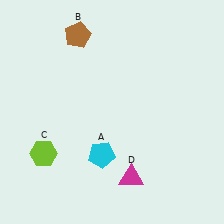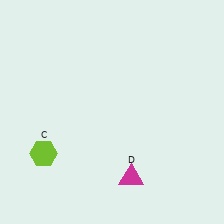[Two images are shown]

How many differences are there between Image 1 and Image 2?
There are 2 differences between the two images.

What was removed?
The brown pentagon (B), the cyan pentagon (A) were removed in Image 2.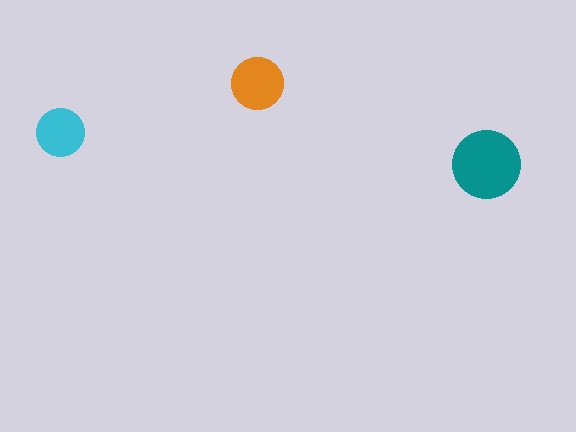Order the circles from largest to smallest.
the teal one, the orange one, the cyan one.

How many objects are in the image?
There are 3 objects in the image.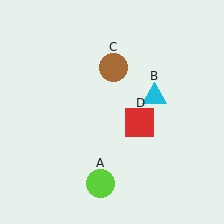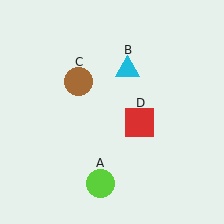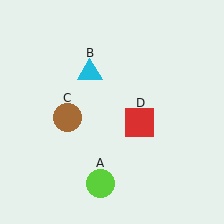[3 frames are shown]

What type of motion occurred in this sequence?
The cyan triangle (object B), brown circle (object C) rotated counterclockwise around the center of the scene.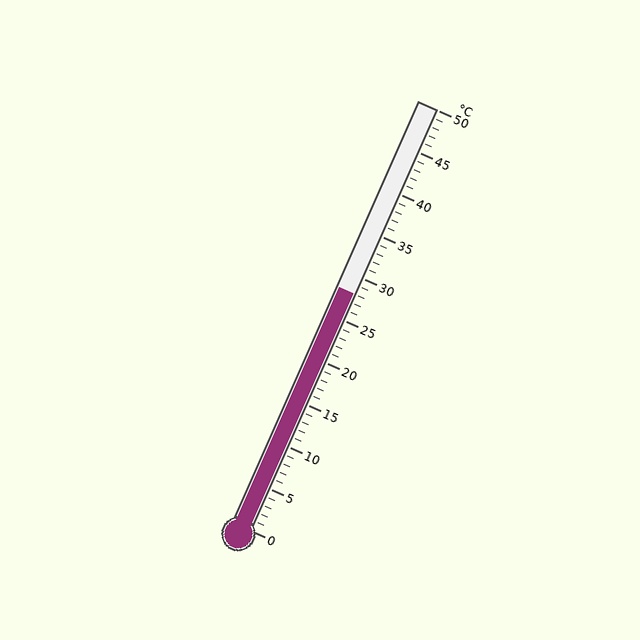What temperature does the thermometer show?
The thermometer shows approximately 28°C.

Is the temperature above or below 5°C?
The temperature is above 5°C.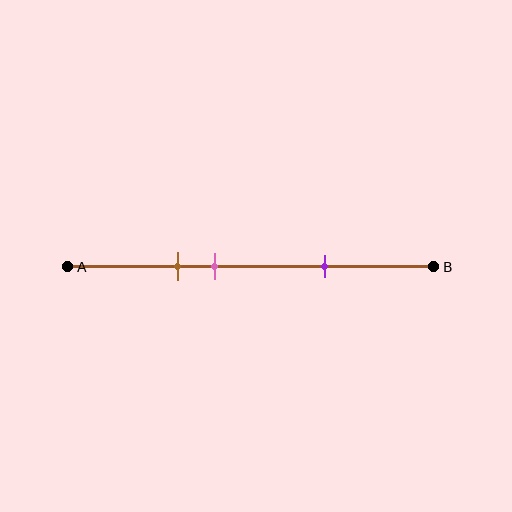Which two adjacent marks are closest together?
The brown and pink marks are the closest adjacent pair.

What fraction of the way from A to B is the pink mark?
The pink mark is approximately 40% (0.4) of the way from A to B.